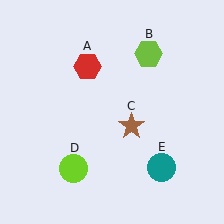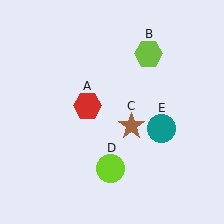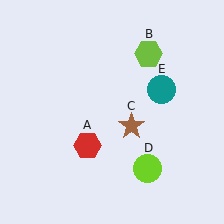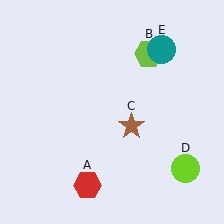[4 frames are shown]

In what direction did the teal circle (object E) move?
The teal circle (object E) moved up.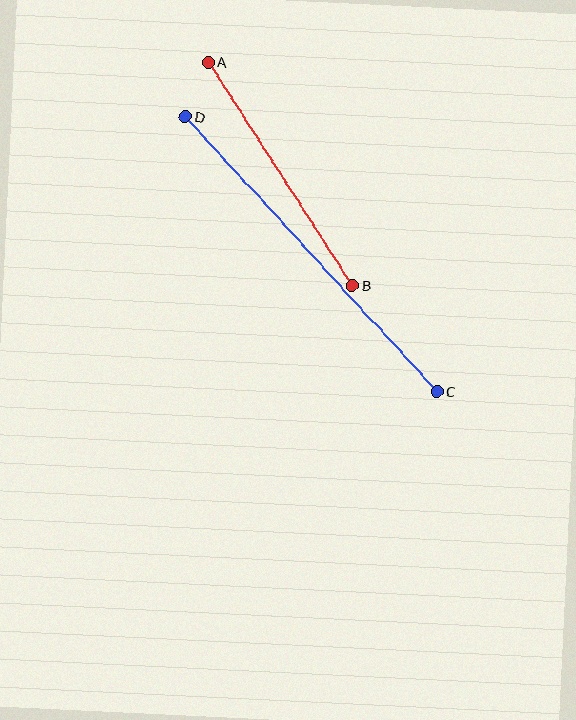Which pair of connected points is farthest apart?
Points C and D are farthest apart.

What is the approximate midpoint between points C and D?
The midpoint is at approximately (311, 254) pixels.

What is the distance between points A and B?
The distance is approximately 265 pixels.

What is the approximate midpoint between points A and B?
The midpoint is at approximately (280, 174) pixels.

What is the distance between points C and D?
The distance is approximately 373 pixels.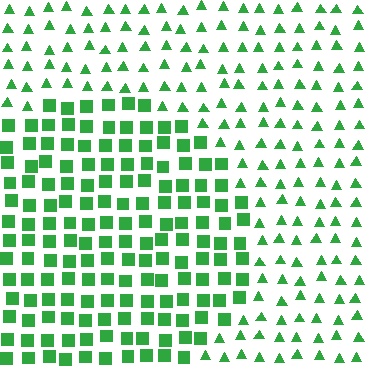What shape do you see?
I see a circle.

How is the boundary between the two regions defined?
The boundary is defined by a change in element shape: squares inside vs. triangles outside. All elements share the same color and spacing.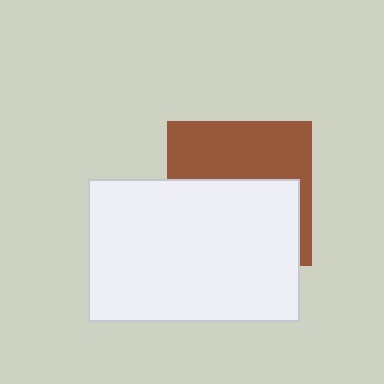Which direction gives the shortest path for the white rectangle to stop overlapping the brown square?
Moving down gives the shortest separation.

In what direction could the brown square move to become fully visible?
The brown square could move up. That would shift it out from behind the white rectangle entirely.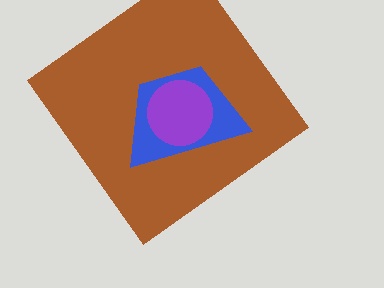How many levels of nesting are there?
3.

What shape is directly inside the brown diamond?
The blue trapezoid.